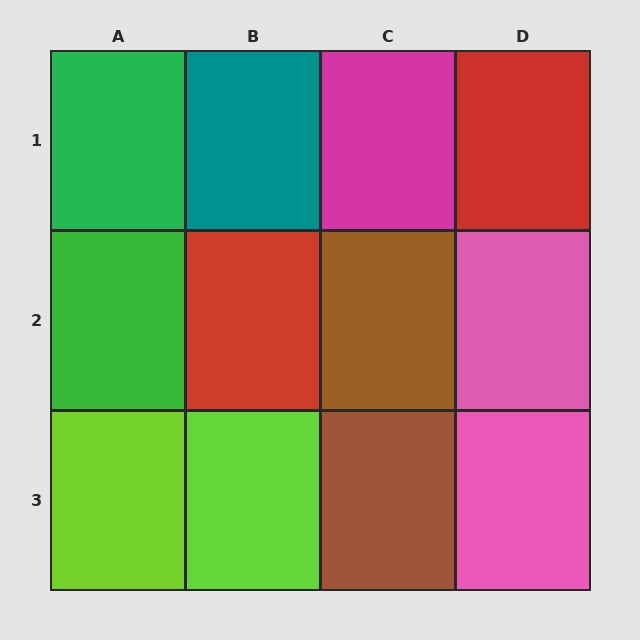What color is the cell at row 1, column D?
Red.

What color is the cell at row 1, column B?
Teal.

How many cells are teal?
1 cell is teal.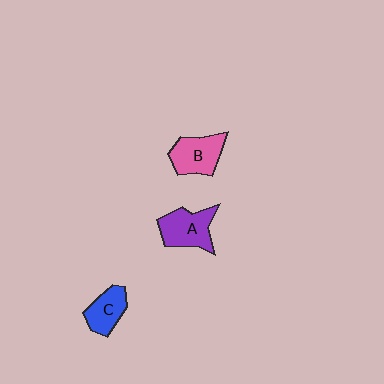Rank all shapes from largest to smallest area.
From largest to smallest: A (purple), B (pink), C (blue).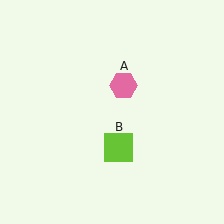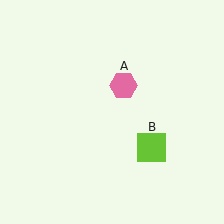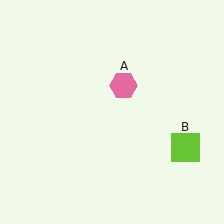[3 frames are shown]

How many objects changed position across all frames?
1 object changed position: lime square (object B).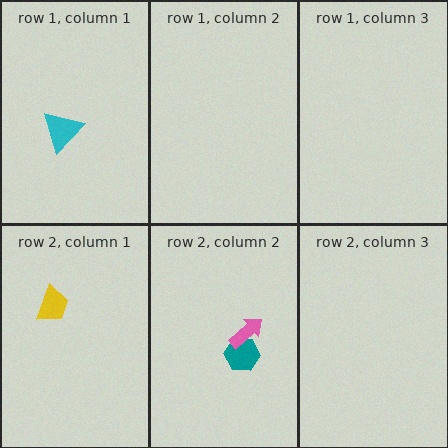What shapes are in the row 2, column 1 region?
The yellow trapezoid.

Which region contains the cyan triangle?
The row 1, column 1 region.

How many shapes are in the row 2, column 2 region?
2.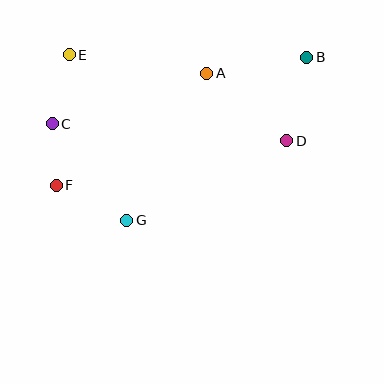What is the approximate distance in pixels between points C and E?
The distance between C and E is approximately 71 pixels.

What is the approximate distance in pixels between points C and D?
The distance between C and D is approximately 235 pixels.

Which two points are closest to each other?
Points C and F are closest to each other.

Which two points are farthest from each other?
Points B and F are farthest from each other.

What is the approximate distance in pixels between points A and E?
The distance between A and E is approximately 139 pixels.